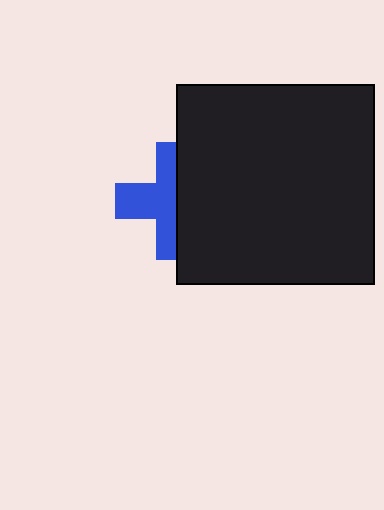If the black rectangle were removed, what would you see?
You would see the complete blue cross.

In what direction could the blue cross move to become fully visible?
The blue cross could move left. That would shift it out from behind the black rectangle entirely.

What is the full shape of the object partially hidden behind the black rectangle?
The partially hidden object is a blue cross.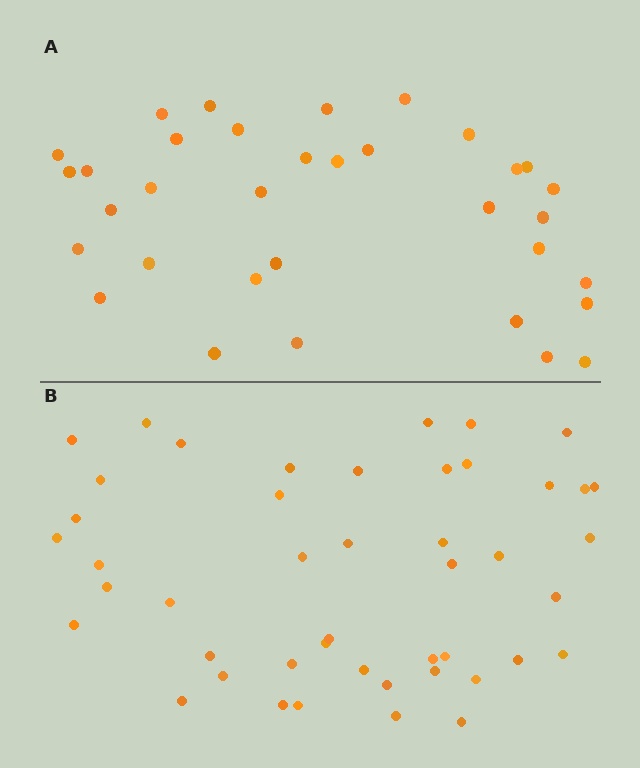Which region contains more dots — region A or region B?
Region B (the bottom region) has more dots.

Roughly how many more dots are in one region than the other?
Region B has roughly 12 or so more dots than region A.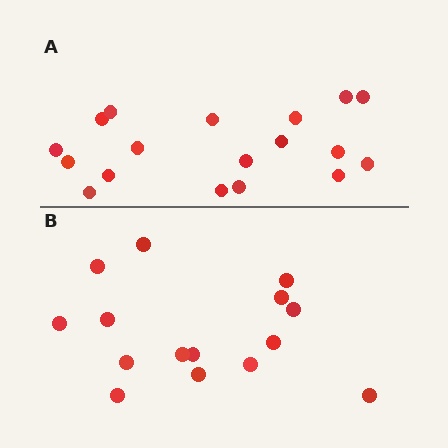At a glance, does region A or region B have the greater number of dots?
Region A (the top region) has more dots.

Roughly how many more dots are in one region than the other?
Region A has just a few more — roughly 2 or 3 more dots than region B.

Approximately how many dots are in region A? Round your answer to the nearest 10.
About 20 dots. (The exact count is 18, which rounds to 20.)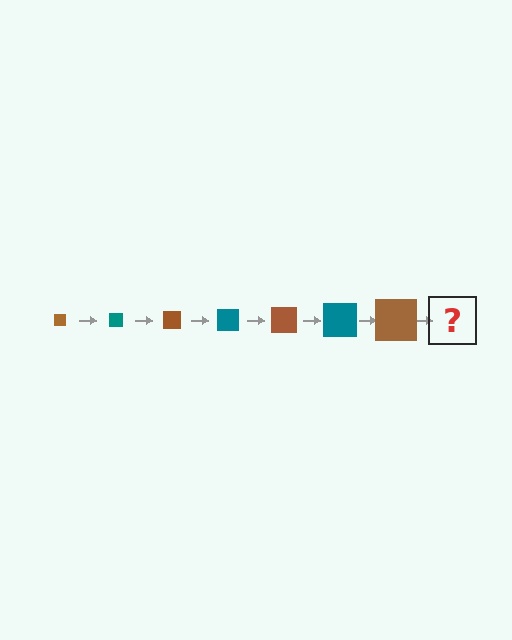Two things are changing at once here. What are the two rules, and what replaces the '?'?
The two rules are that the square grows larger each step and the color cycles through brown and teal. The '?' should be a teal square, larger than the previous one.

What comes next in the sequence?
The next element should be a teal square, larger than the previous one.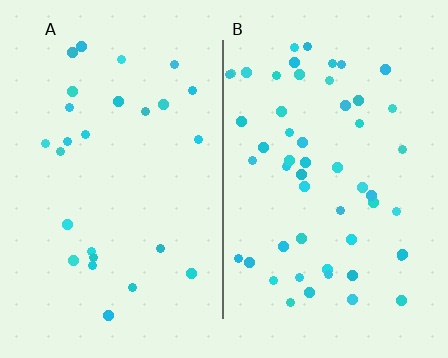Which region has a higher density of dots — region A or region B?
B (the right).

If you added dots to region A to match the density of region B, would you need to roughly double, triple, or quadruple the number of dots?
Approximately double.